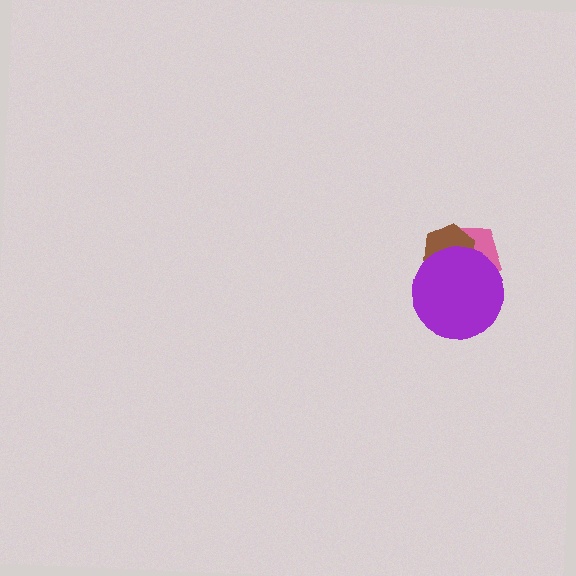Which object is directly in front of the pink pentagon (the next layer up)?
The brown hexagon is directly in front of the pink pentagon.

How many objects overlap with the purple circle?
2 objects overlap with the purple circle.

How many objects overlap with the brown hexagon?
2 objects overlap with the brown hexagon.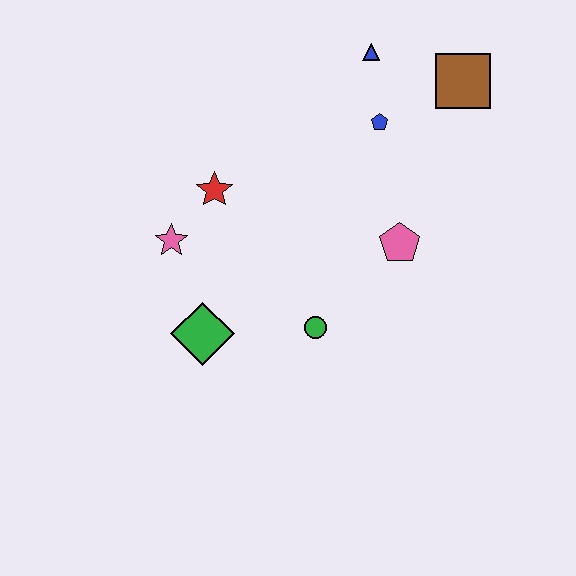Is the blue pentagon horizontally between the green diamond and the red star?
No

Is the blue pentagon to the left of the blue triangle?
No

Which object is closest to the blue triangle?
The blue pentagon is closest to the blue triangle.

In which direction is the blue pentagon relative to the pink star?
The blue pentagon is to the right of the pink star.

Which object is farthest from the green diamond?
The brown square is farthest from the green diamond.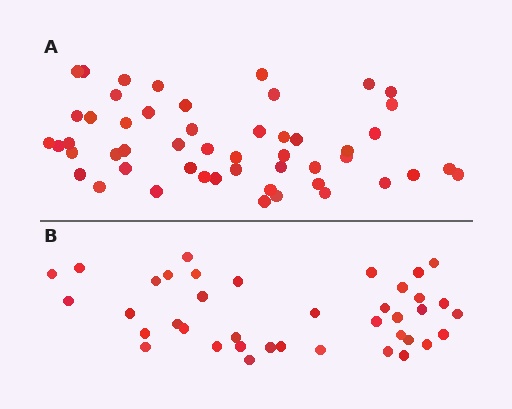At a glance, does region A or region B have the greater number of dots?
Region A (the top region) has more dots.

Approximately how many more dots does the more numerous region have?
Region A has roughly 12 or so more dots than region B.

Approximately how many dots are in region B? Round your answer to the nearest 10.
About 40 dots. (The exact count is 39, which rounds to 40.)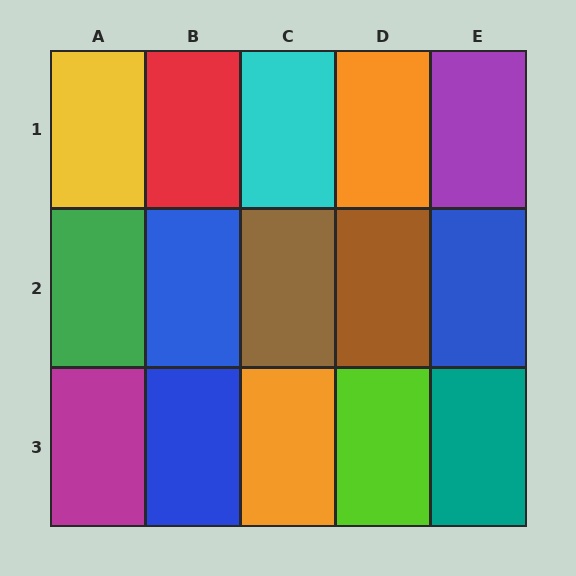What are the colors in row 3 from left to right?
Magenta, blue, orange, lime, teal.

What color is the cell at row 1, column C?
Cyan.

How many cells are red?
1 cell is red.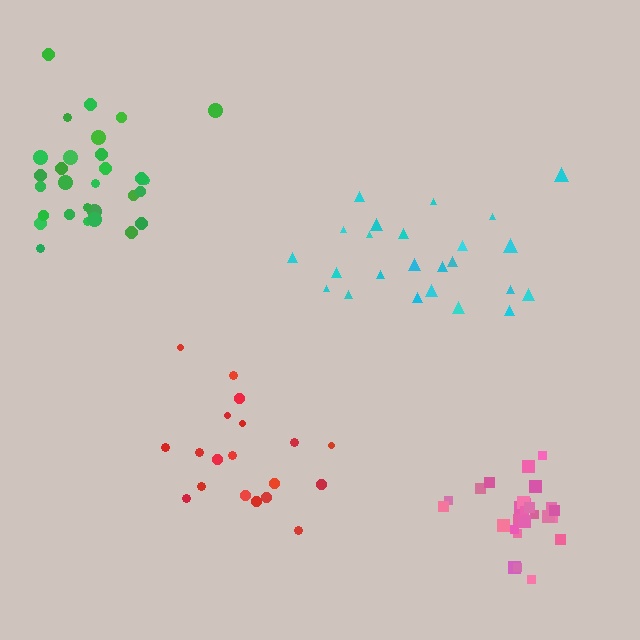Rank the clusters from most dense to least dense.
pink, green, cyan, red.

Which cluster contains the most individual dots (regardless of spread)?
Green (29).